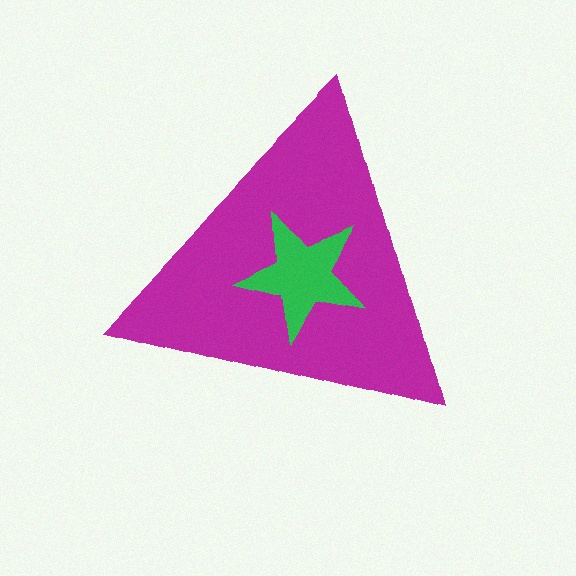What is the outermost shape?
The magenta triangle.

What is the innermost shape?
The green star.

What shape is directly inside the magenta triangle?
The green star.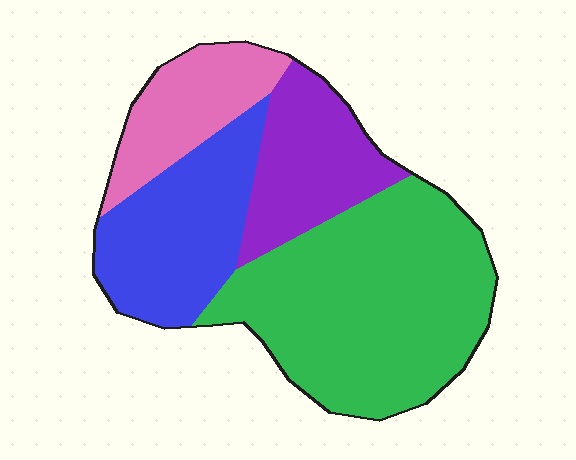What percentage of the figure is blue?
Blue takes up less than a quarter of the figure.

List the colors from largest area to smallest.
From largest to smallest: green, blue, purple, pink.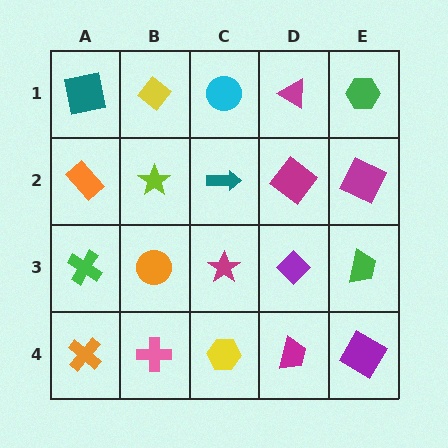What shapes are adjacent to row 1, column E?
A magenta square (row 2, column E), a magenta triangle (row 1, column D).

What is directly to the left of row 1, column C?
A yellow diamond.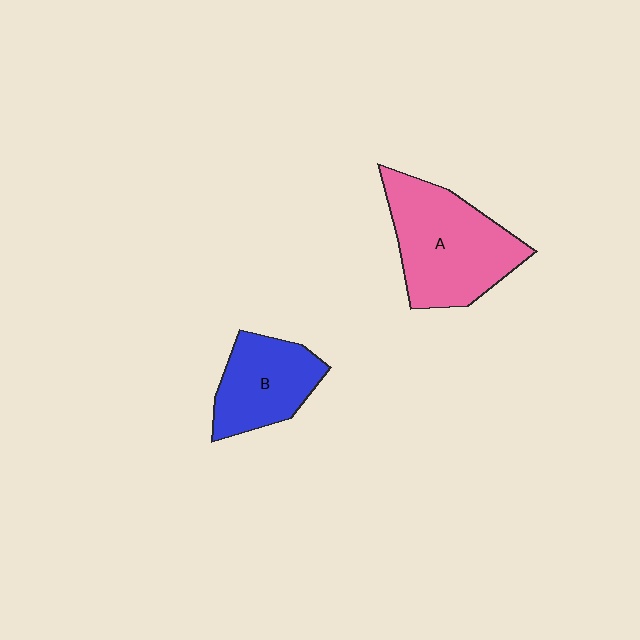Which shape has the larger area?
Shape A (pink).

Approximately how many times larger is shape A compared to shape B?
Approximately 1.5 times.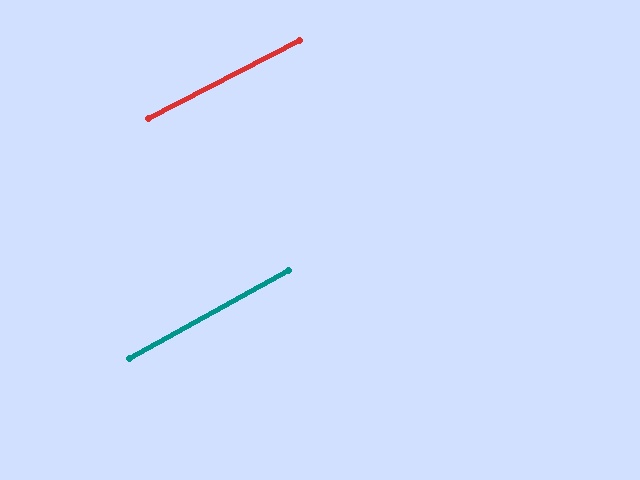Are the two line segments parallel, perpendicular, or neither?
Parallel — their directions differ by only 1.7°.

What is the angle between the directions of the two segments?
Approximately 2 degrees.